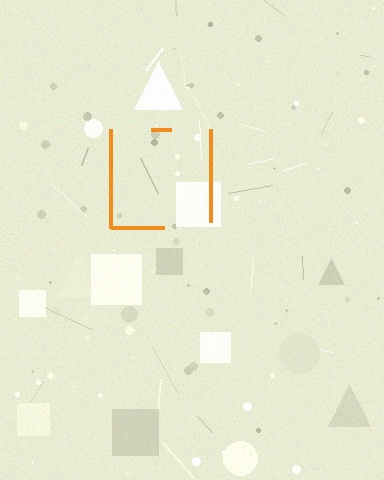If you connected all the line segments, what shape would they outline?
They would outline a square.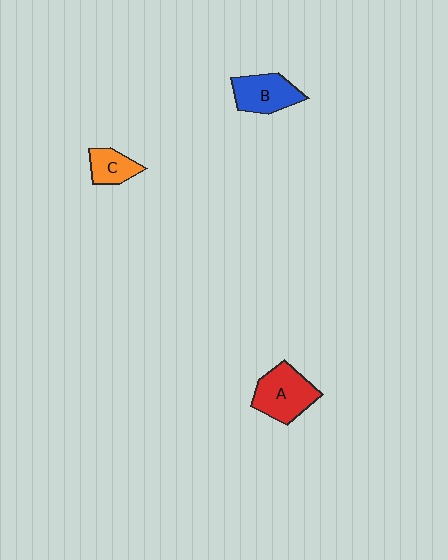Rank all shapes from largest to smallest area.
From largest to smallest: A (red), B (blue), C (orange).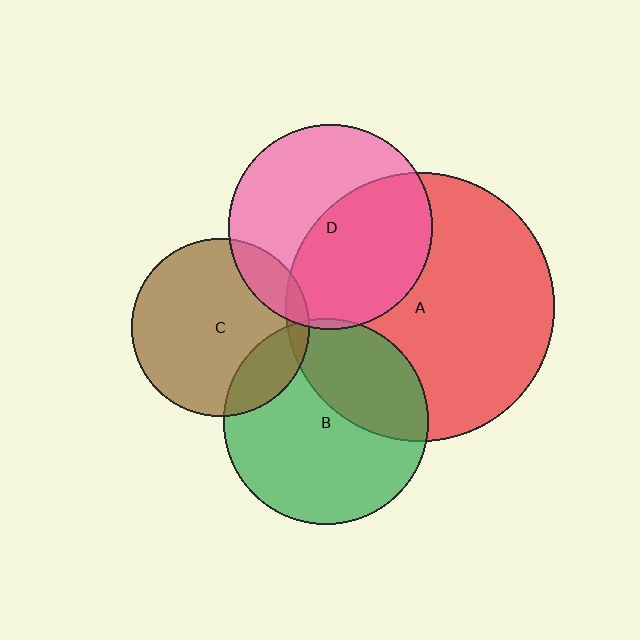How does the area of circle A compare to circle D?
Approximately 1.7 times.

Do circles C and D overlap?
Yes.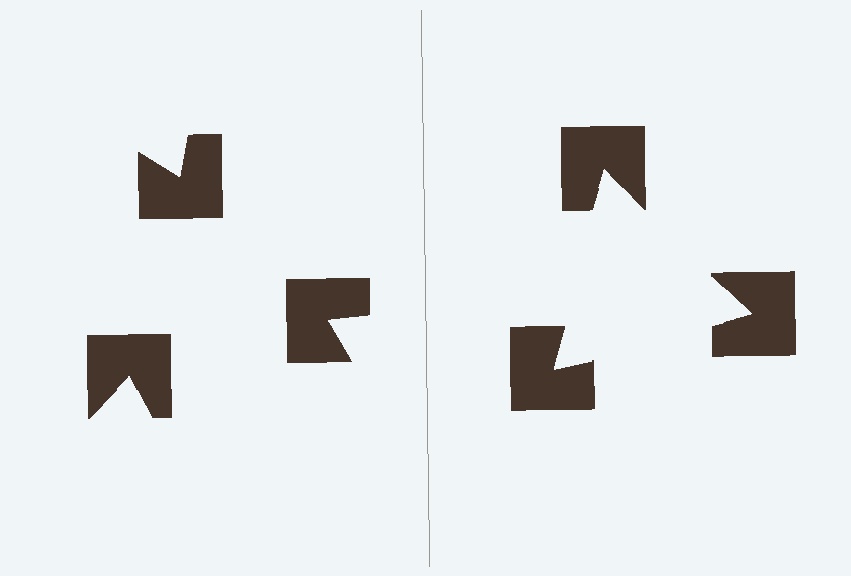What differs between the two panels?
The notched squares are positioned identically on both sides; only the wedge orientations differ. On the right they align to a triangle; on the left they are misaligned.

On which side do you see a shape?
An illusory triangle appears on the right side. On the left side the wedge cuts are rotated, so no coherent shape forms.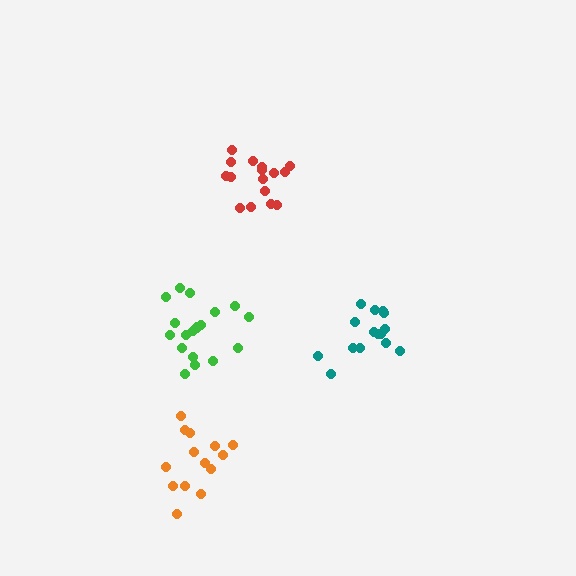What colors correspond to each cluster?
The clusters are colored: orange, red, green, teal.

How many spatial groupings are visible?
There are 4 spatial groupings.